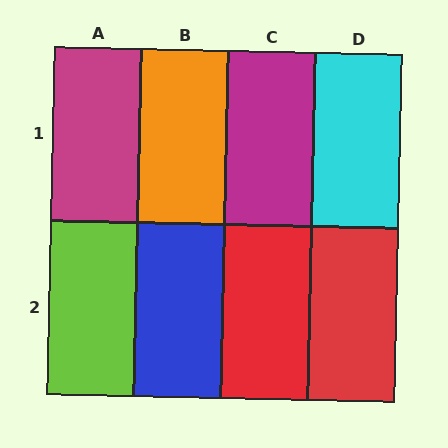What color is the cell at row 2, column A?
Lime.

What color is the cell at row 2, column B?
Blue.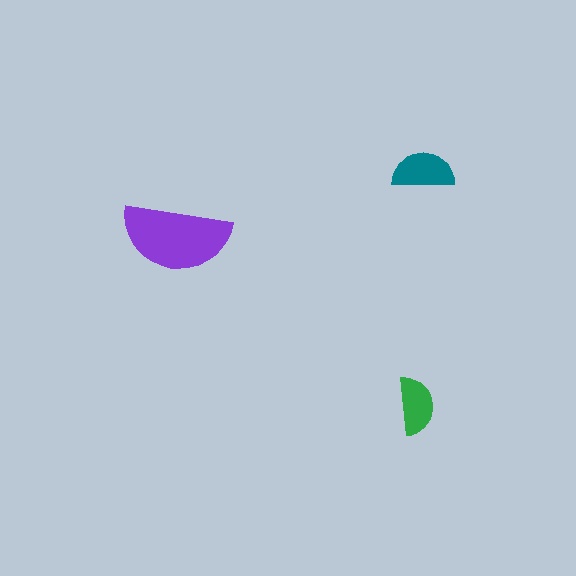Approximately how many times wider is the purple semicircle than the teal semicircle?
About 1.5 times wider.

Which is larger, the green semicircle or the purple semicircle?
The purple one.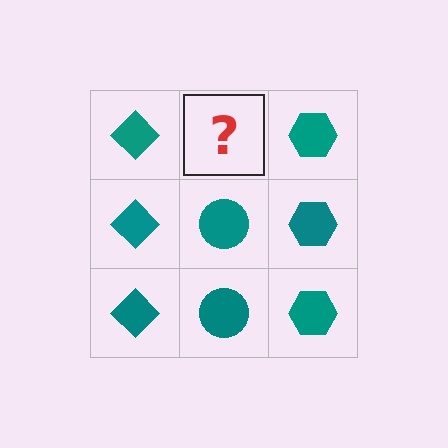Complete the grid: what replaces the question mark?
The question mark should be replaced with a teal circle.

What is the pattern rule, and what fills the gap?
The rule is that each column has a consistent shape. The gap should be filled with a teal circle.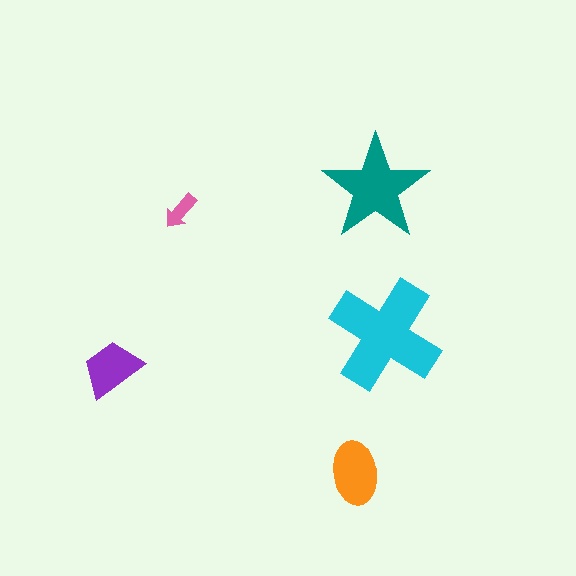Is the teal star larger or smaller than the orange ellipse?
Larger.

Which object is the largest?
The cyan cross.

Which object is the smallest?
The pink arrow.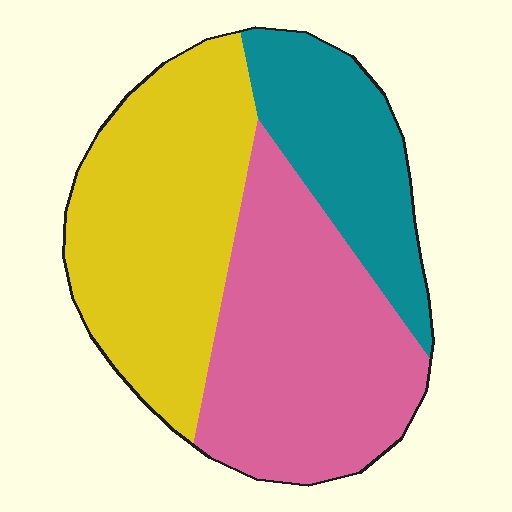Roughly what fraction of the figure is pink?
Pink takes up about two fifths (2/5) of the figure.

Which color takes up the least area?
Teal, at roughly 20%.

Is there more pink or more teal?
Pink.